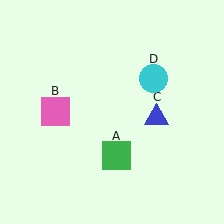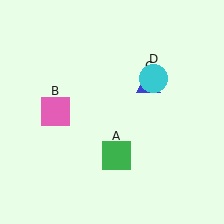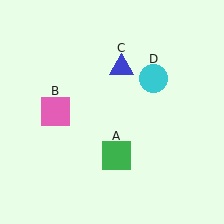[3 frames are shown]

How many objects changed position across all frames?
1 object changed position: blue triangle (object C).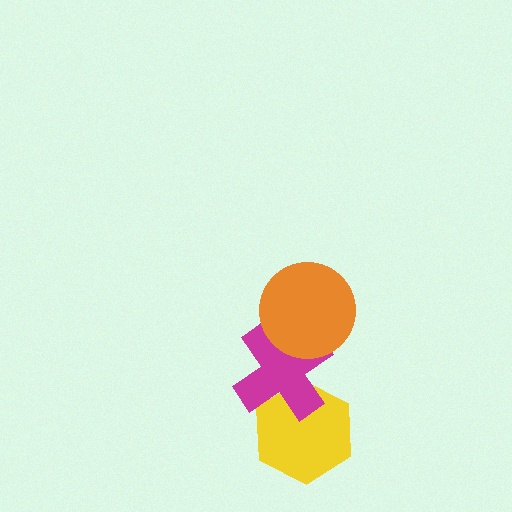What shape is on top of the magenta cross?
The orange circle is on top of the magenta cross.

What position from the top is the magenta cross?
The magenta cross is 2nd from the top.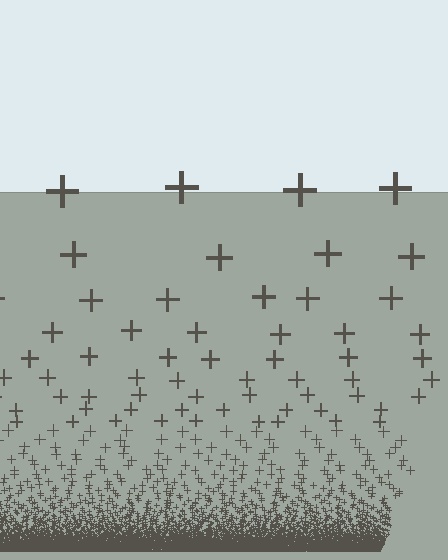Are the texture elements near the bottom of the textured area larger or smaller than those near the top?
Smaller. The gradient is inverted — elements near the bottom are smaller and denser.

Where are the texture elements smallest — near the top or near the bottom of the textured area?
Near the bottom.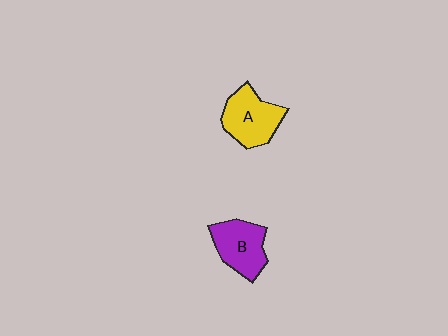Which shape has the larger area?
Shape A (yellow).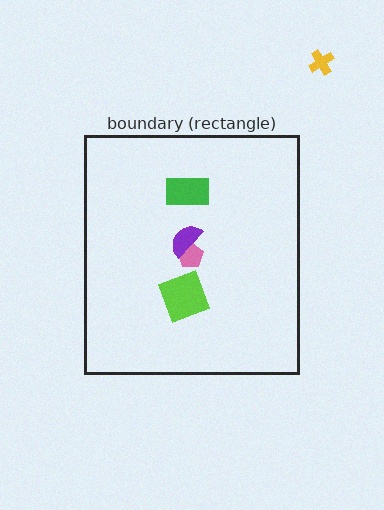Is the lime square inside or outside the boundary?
Inside.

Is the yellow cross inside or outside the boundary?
Outside.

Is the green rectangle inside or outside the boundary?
Inside.